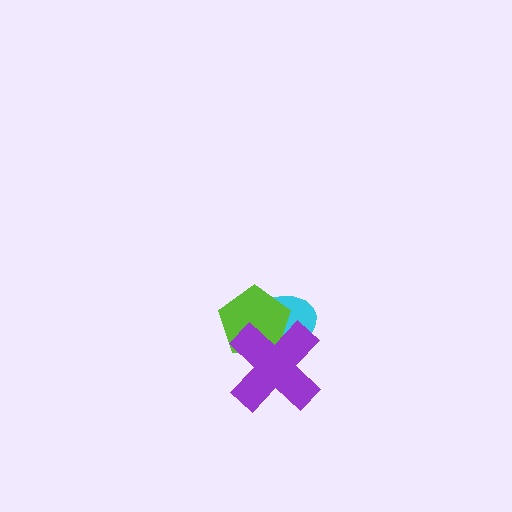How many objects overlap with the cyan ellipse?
2 objects overlap with the cyan ellipse.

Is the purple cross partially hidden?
No, no other shape covers it.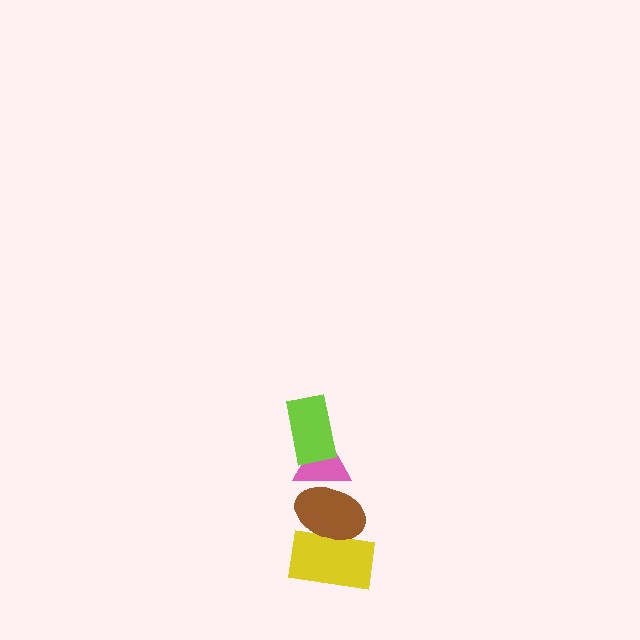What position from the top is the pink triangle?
The pink triangle is 2nd from the top.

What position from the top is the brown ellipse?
The brown ellipse is 3rd from the top.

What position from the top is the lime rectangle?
The lime rectangle is 1st from the top.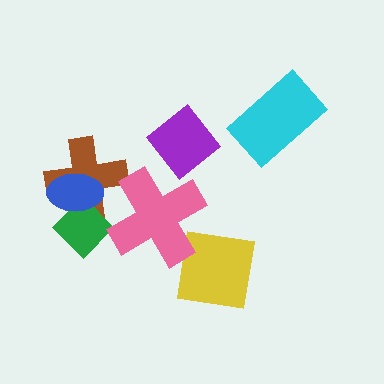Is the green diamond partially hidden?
Yes, it is partially covered by another shape.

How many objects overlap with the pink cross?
1 object overlaps with the pink cross.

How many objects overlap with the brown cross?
3 objects overlap with the brown cross.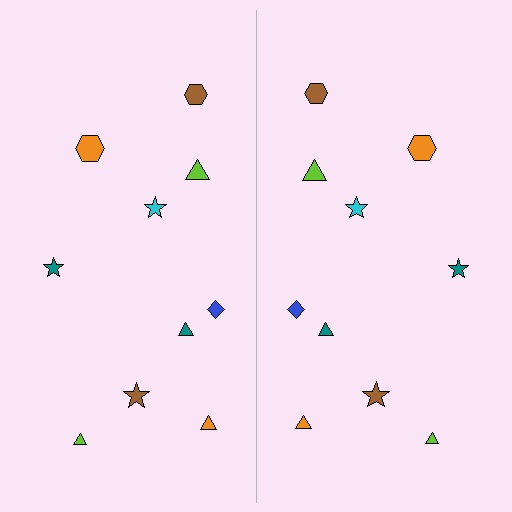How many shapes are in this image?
There are 20 shapes in this image.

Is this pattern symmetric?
Yes, this pattern has bilateral (reflection) symmetry.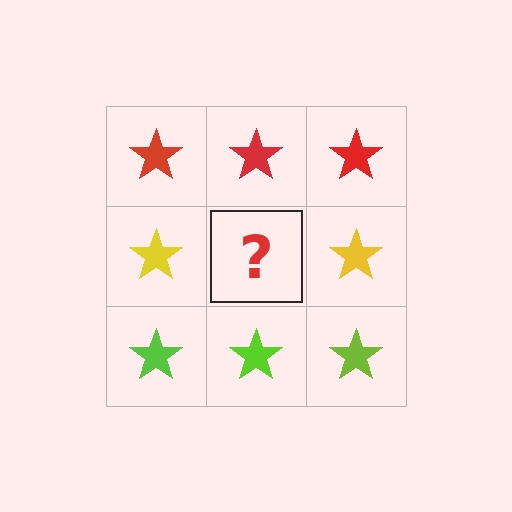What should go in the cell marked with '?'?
The missing cell should contain a yellow star.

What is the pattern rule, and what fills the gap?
The rule is that each row has a consistent color. The gap should be filled with a yellow star.